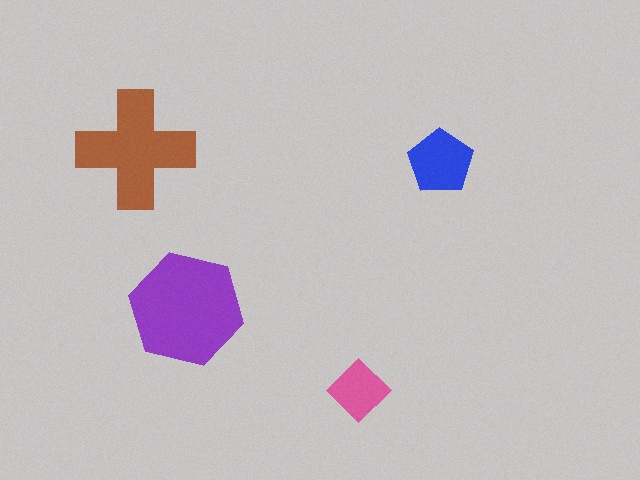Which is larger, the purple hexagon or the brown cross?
The purple hexagon.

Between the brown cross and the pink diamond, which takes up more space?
The brown cross.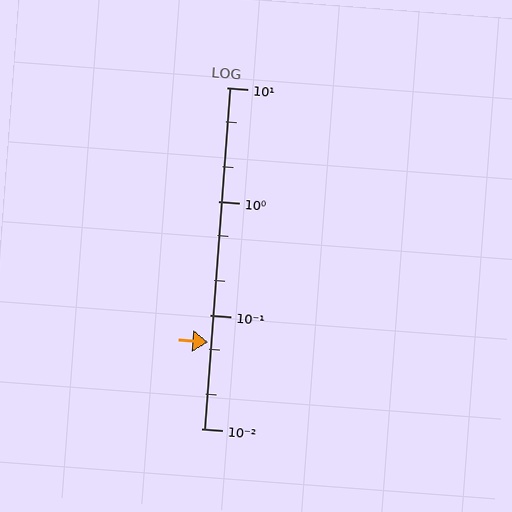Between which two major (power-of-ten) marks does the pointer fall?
The pointer is between 0.01 and 0.1.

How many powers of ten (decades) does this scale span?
The scale spans 3 decades, from 0.01 to 10.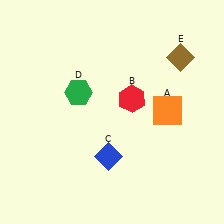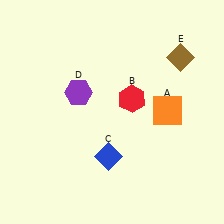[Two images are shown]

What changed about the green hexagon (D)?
In Image 1, D is green. In Image 2, it changed to purple.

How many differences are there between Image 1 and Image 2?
There is 1 difference between the two images.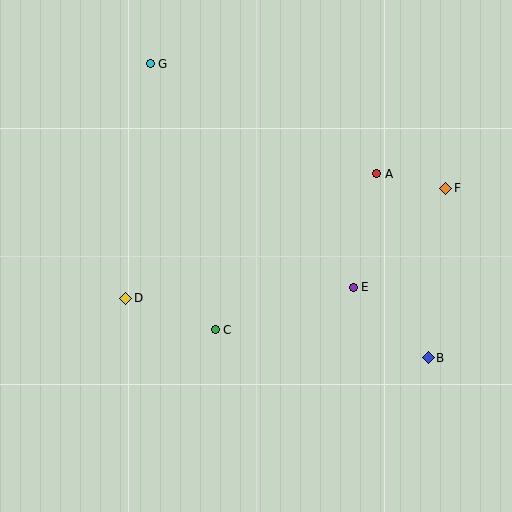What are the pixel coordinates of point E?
Point E is at (353, 287).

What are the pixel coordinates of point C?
Point C is at (215, 330).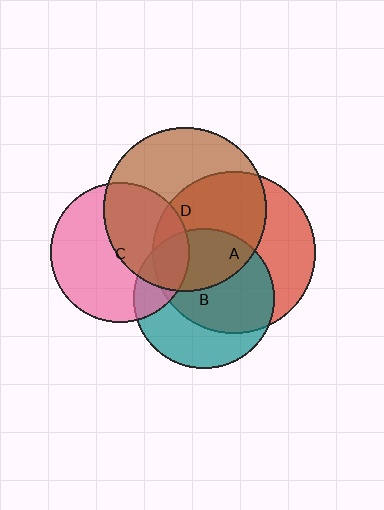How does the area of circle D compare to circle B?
Approximately 1.3 times.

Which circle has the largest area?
Circle D (brown).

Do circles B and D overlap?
Yes.